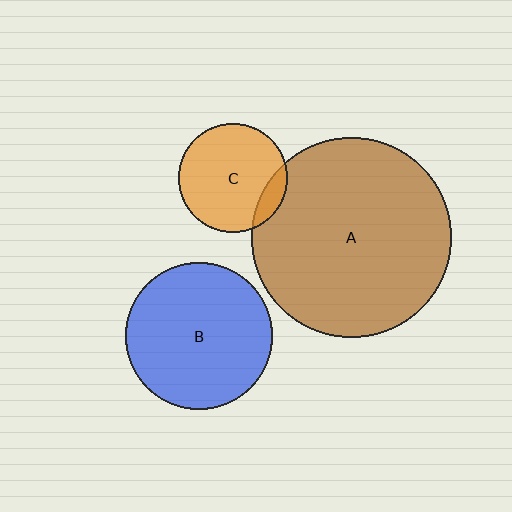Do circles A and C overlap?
Yes.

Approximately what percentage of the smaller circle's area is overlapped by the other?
Approximately 10%.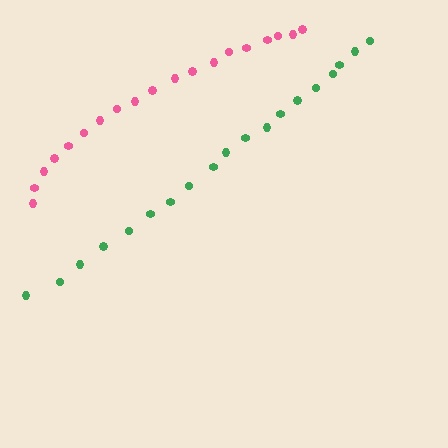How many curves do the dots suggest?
There are 2 distinct paths.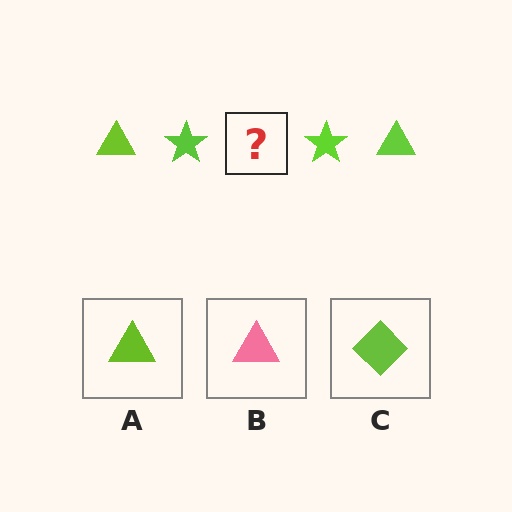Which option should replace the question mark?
Option A.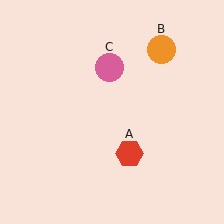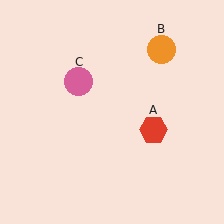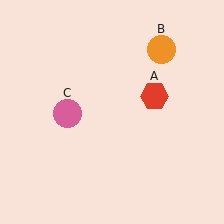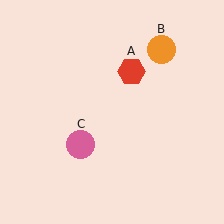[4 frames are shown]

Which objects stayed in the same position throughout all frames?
Orange circle (object B) remained stationary.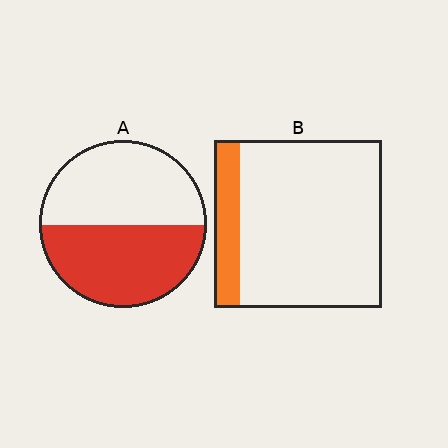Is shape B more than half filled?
No.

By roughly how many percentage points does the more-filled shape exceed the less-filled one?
By roughly 35 percentage points (A over B).